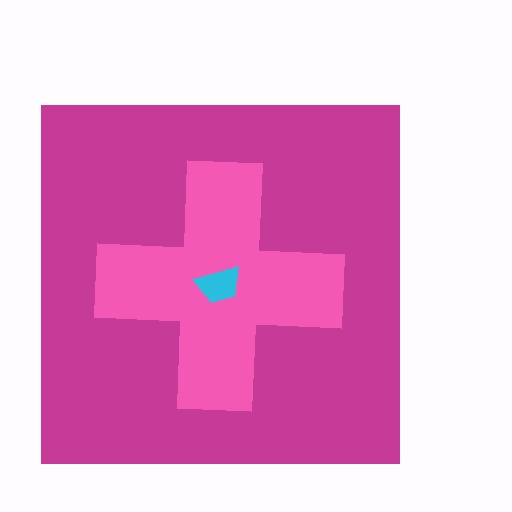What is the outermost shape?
The magenta square.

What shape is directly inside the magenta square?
The pink cross.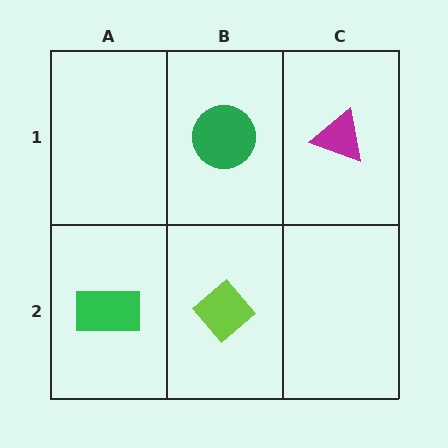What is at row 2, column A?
A green rectangle.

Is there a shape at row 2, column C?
No, that cell is empty.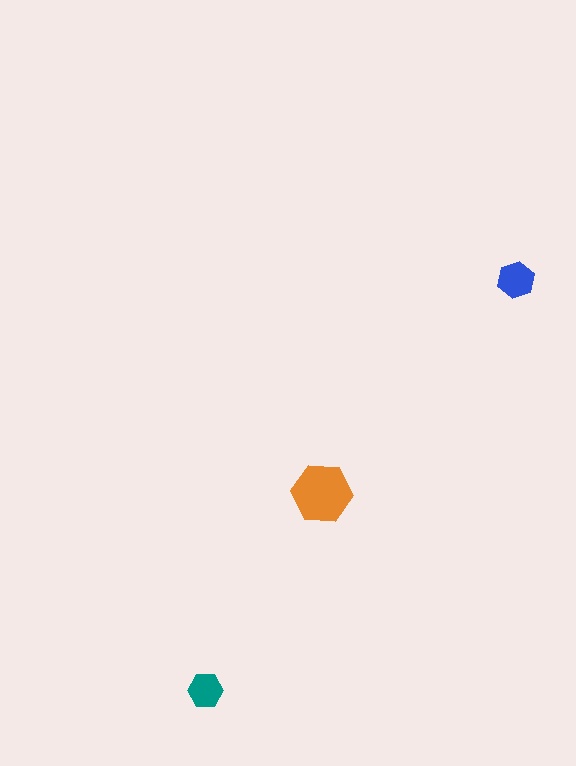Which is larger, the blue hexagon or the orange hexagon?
The orange one.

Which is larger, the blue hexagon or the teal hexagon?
The blue one.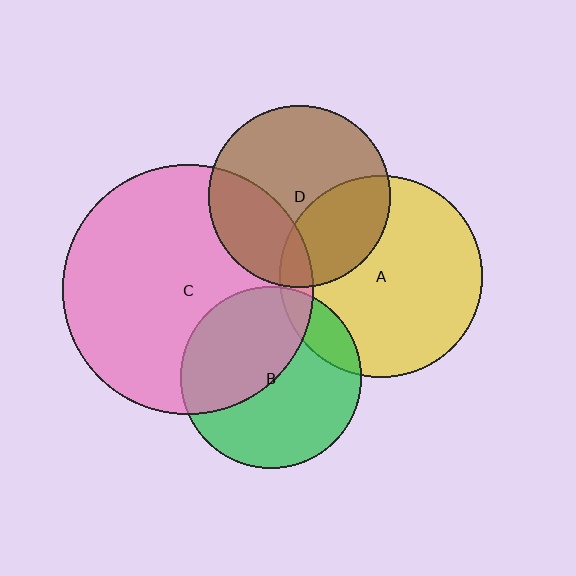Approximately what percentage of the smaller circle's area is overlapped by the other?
Approximately 10%.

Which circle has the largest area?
Circle C (pink).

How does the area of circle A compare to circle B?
Approximately 1.2 times.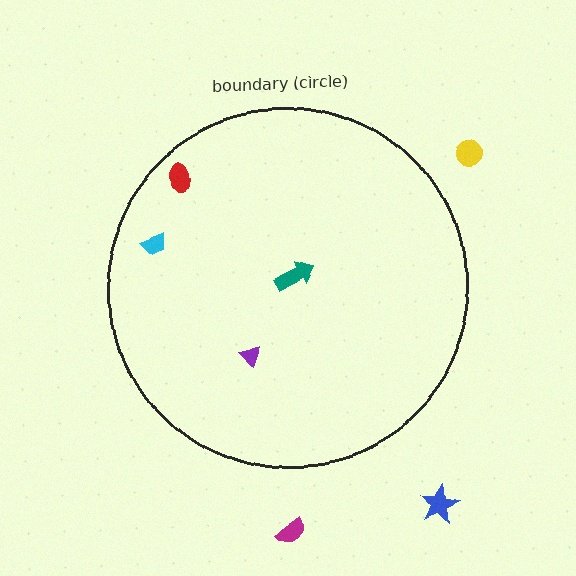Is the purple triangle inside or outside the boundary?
Inside.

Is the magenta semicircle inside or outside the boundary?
Outside.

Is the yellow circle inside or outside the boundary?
Outside.